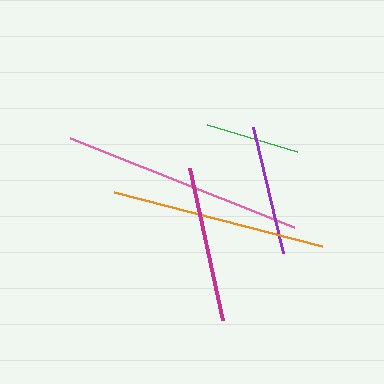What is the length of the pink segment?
The pink segment is approximately 241 pixels long.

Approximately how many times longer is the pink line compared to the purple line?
The pink line is approximately 1.9 times the length of the purple line.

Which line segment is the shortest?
The green line is the shortest at approximately 94 pixels.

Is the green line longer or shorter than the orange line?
The orange line is longer than the green line.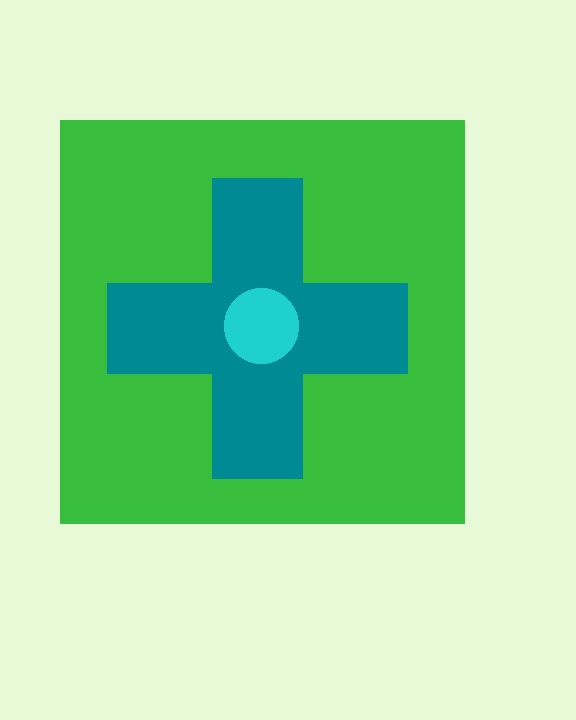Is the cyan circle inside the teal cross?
Yes.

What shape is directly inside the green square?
The teal cross.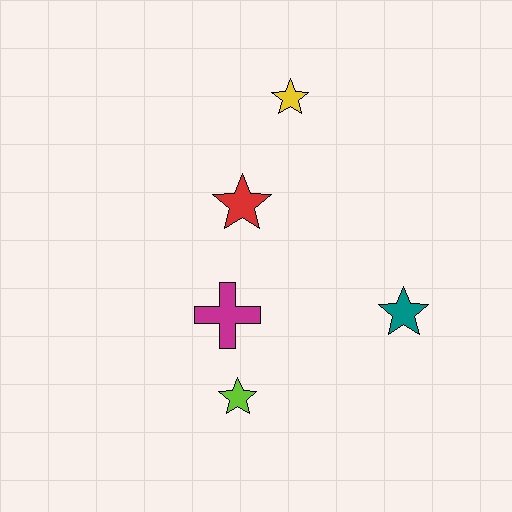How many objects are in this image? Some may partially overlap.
There are 5 objects.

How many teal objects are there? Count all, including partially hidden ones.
There is 1 teal object.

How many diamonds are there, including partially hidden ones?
There are no diamonds.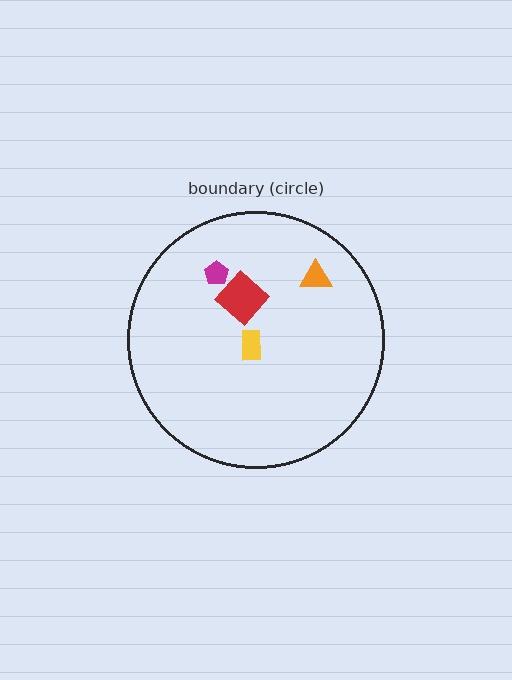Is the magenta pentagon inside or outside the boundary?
Inside.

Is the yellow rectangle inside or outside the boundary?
Inside.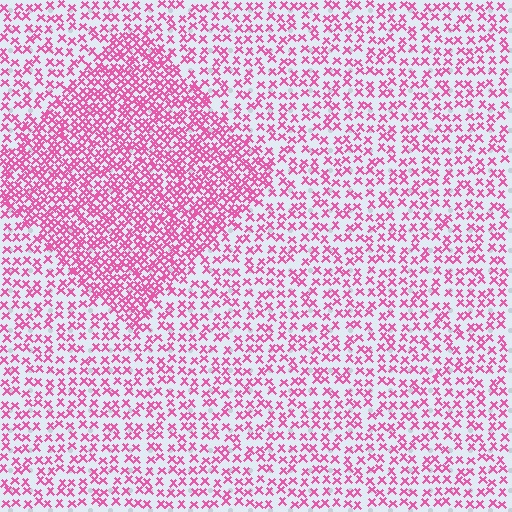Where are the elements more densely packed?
The elements are more densely packed inside the diamond boundary.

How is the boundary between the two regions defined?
The boundary is defined by a change in element density (approximately 2.0x ratio). All elements are the same color, size, and shape.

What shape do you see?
I see a diamond.